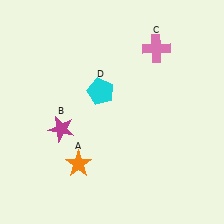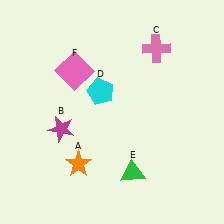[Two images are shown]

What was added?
A green triangle (E), a pink square (F) were added in Image 2.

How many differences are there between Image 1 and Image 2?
There are 2 differences between the two images.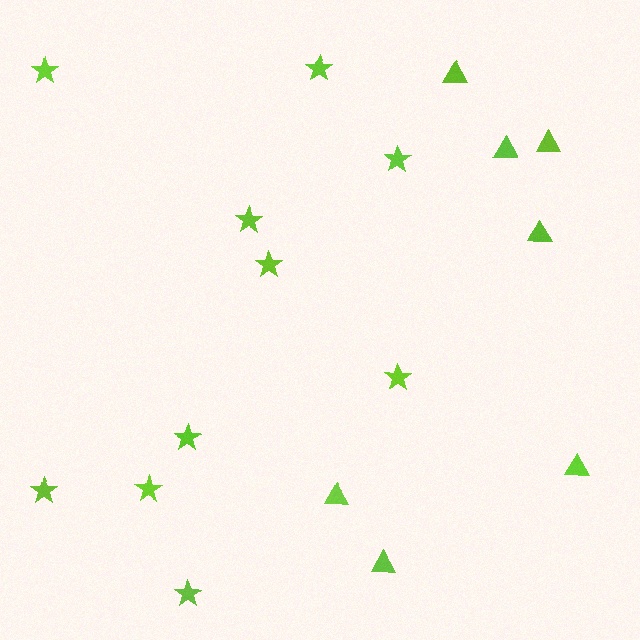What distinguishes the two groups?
There are 2 groups: one group of triangles (7) and one group of stars (10).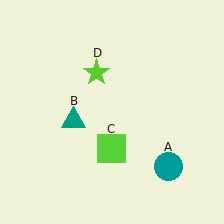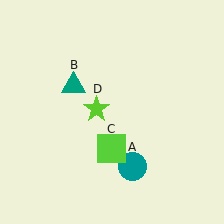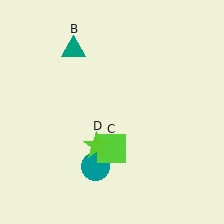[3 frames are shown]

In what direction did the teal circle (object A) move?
The teal circle (object A) moved left.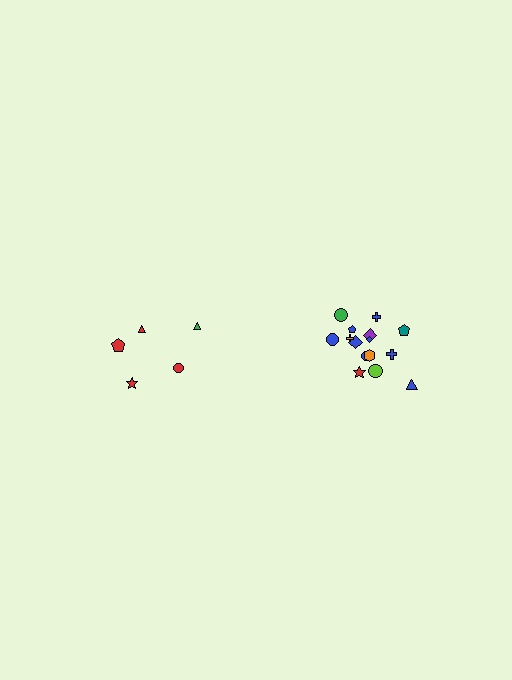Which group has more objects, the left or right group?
The right group.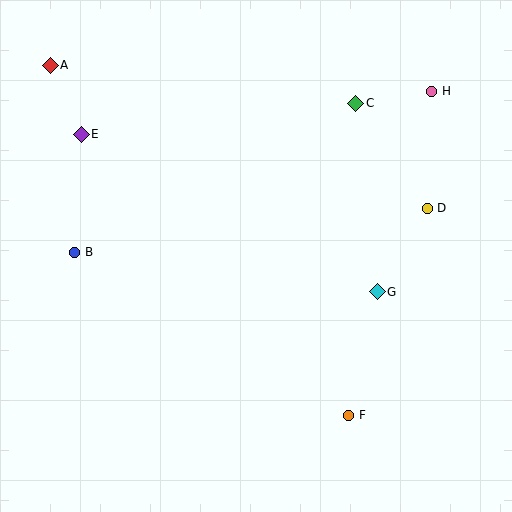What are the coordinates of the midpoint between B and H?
The midpoint between B and H is at (253, 172).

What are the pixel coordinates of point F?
Point F is at (349, 415).